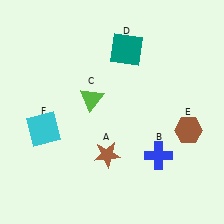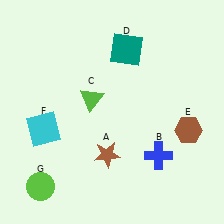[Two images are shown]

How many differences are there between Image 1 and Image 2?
There is 1 difference between the two images.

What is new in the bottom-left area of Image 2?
A lime circle (G) was added in the bottom-left area of Image 2.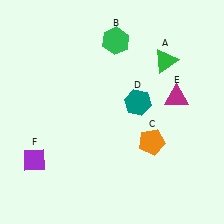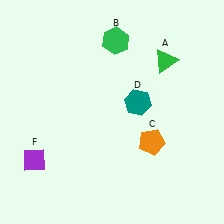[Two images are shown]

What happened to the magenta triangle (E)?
The magenta triangle (E) was removed in Image 2. It was in the top-right area of Image 1.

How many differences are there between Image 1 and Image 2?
There is 1 difference between the two images.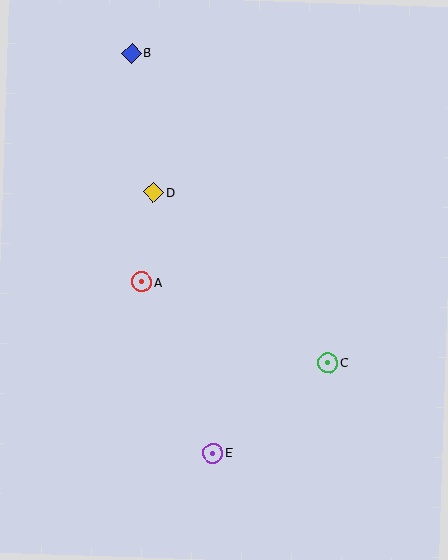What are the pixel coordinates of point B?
Point B is at (132, 53).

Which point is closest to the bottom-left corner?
Point E is closest to the bottom-left corner.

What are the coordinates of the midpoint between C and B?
The midpoint between C and B is at (230, 208).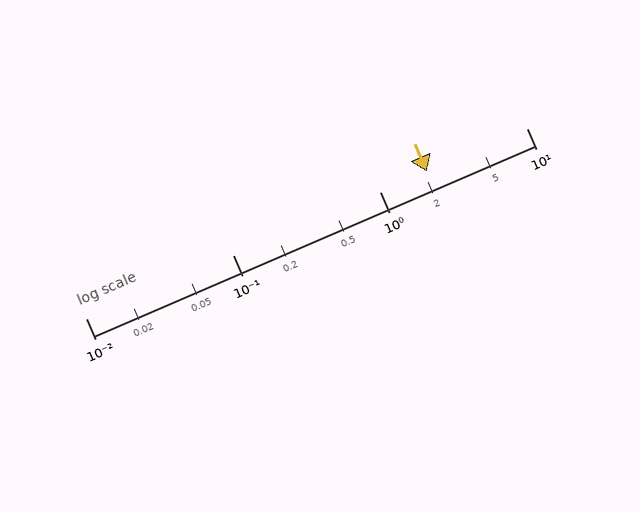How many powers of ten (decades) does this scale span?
The scale spans 3 decades, from 0.01 to 10.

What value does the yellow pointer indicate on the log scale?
The pointer indicates approximately 2.1.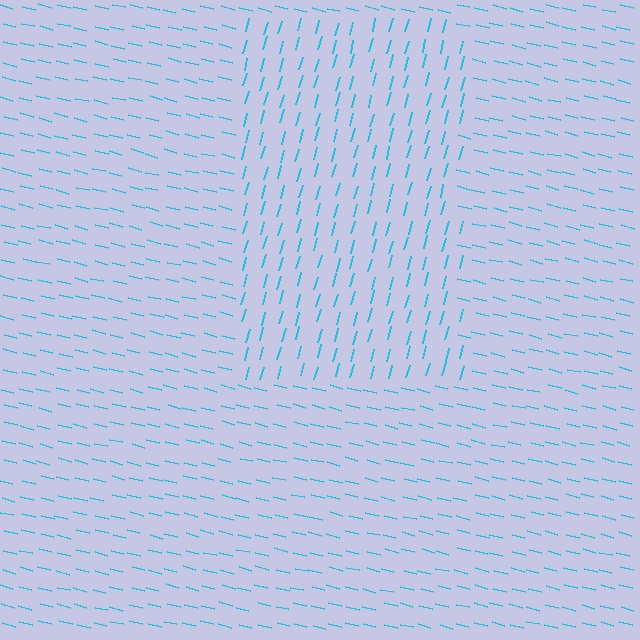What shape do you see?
I see a rectangle.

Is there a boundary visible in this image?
Yes, there is a texture boundary formed by a change in line orientation.